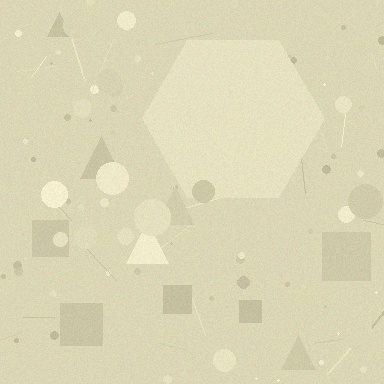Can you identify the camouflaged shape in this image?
The camouflaged shape is a hexagon.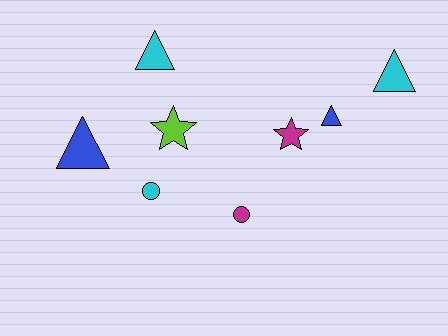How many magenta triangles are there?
There are no magenta triangles.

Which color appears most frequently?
Cyan, with 3 objects.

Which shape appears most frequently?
Triangle, with 4 objects.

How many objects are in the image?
There are 8 objects.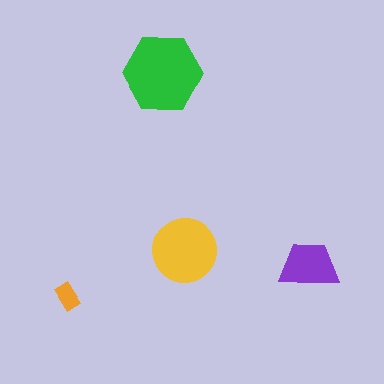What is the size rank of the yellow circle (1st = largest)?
2nd.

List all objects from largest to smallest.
The green hexagon, the yellow circle, the purple trapezoid, the orange rectangle.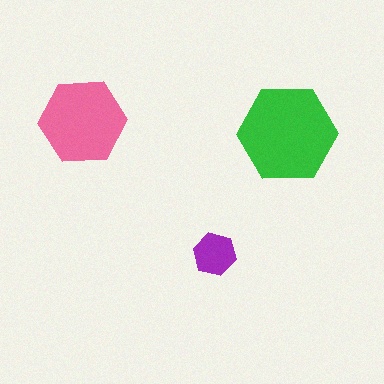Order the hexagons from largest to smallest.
the green one, the pink one, the purple one.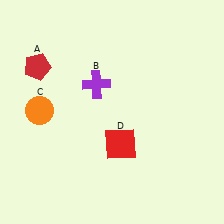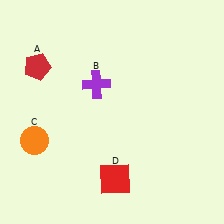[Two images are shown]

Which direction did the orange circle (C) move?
The orange circle (C) moved down.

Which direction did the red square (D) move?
The red square (D) moved down.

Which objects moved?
The objects that moved are: the orange circle (C), the red square (D).